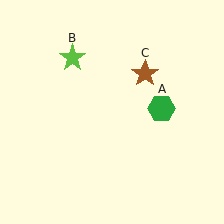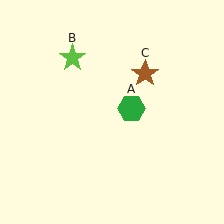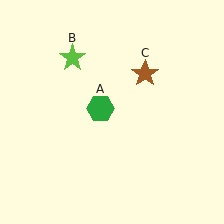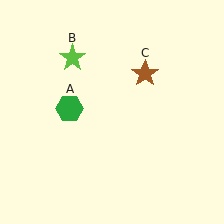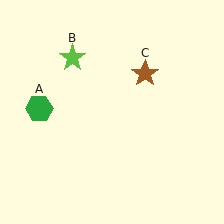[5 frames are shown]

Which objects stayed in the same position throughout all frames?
Lime star (object B) and brown star (object C) remained stationary.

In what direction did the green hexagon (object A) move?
The green hexagon (object A) moved left.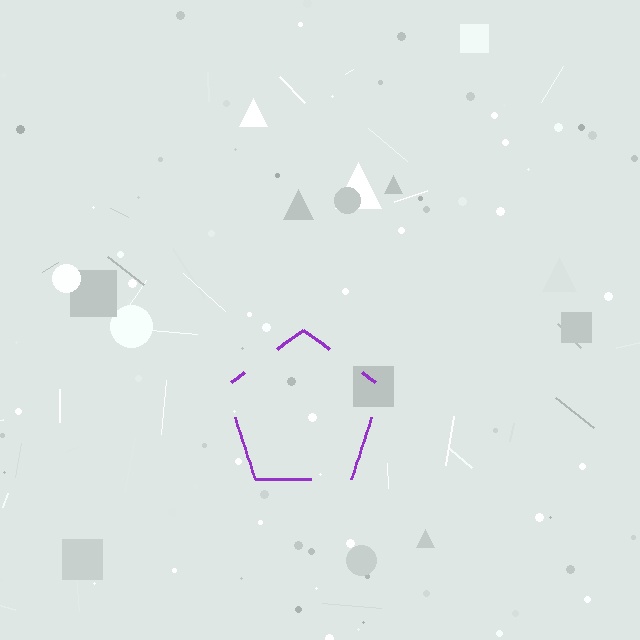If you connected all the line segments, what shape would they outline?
They would outline a pentagon.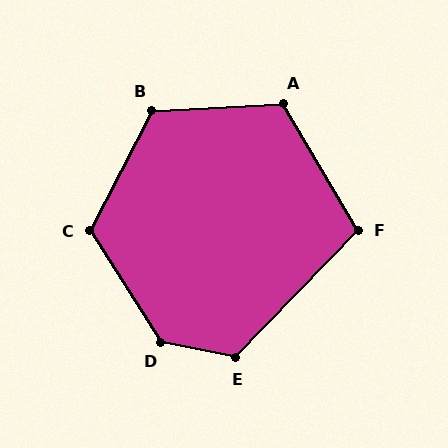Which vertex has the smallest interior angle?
F, at approximately 106 degrees.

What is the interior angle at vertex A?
Approximately 117 degrees (obtuse).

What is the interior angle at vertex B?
Approximately 120 degrees (obtuse).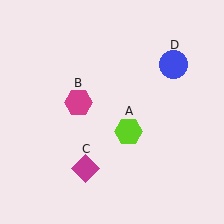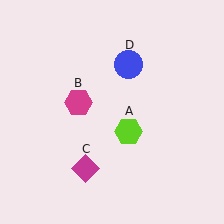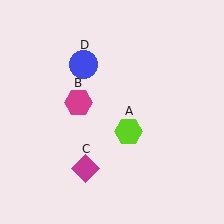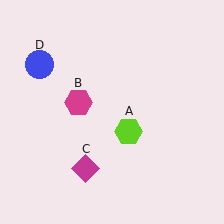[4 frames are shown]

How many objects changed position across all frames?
1 object changed position: blue circle (object D).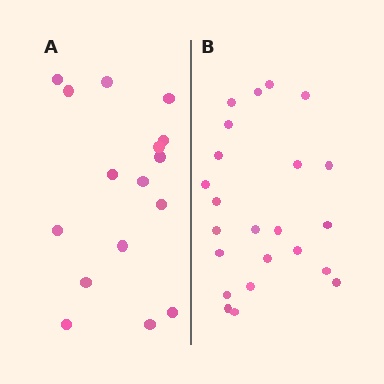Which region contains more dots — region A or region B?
Region B (the right region) has more dots.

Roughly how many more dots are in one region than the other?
Region B has roughly 8 or so more dots than region A.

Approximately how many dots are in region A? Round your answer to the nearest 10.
About 20 dots. (The exact count is 16, which rounds to 20.)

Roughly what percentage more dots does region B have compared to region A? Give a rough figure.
About 45% more.